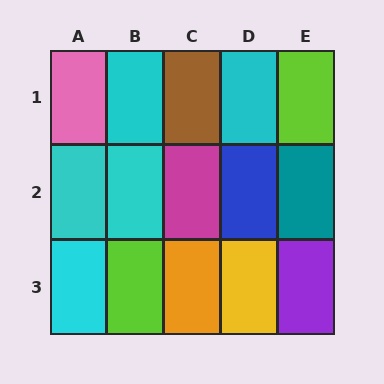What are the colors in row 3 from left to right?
Cyan, lime, orange, yellow, purple.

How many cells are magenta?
1 cell is magenta.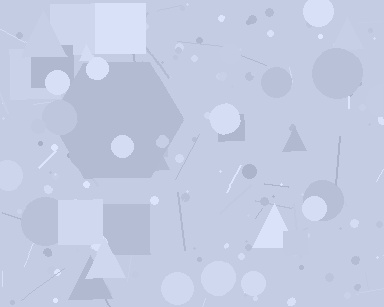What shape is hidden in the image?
A hexagon is hidden in the image.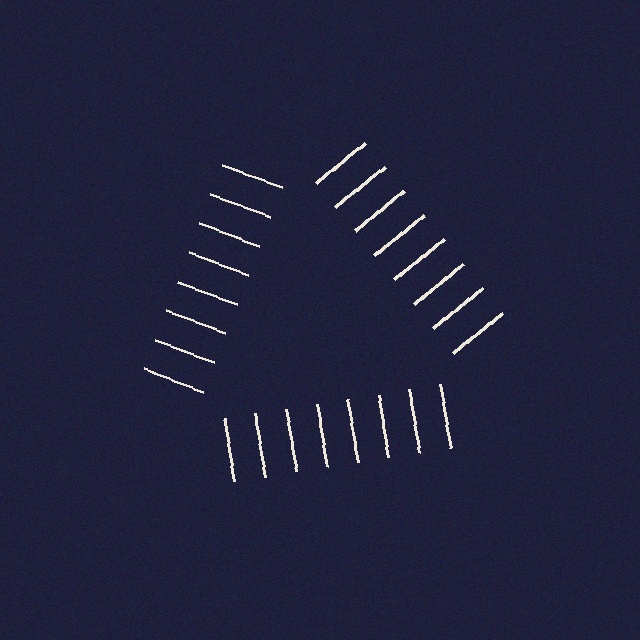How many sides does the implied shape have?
3 sides — the line-ends trace a triangle.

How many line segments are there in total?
24 — 8 along each of the 3 edges.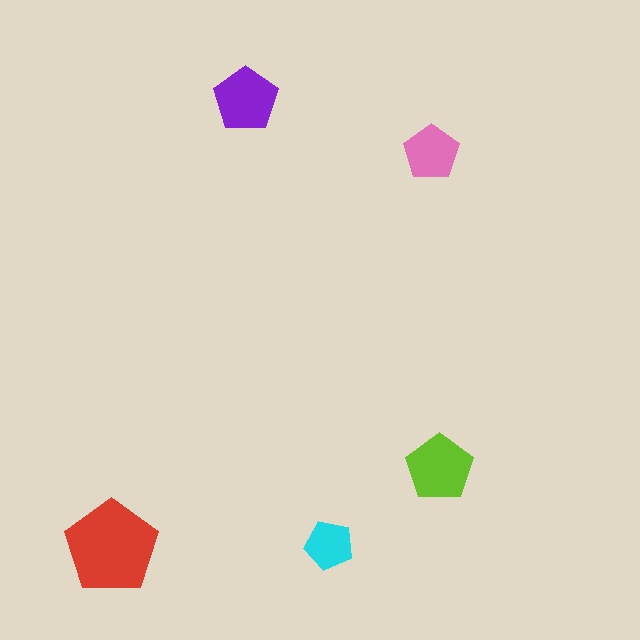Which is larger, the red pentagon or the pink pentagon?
The red one.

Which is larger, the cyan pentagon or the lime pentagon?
The lime one.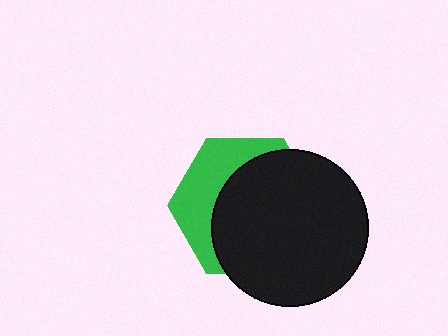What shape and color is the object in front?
The object in front is a black circle.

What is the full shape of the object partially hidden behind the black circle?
The partially hidden object is a green hexagon.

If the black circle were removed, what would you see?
You would see the complete green hexagon.